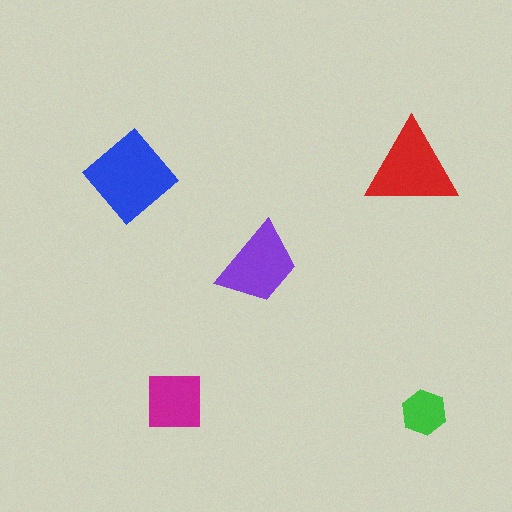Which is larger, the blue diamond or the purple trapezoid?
The blue diamond.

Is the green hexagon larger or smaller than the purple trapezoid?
Smaller.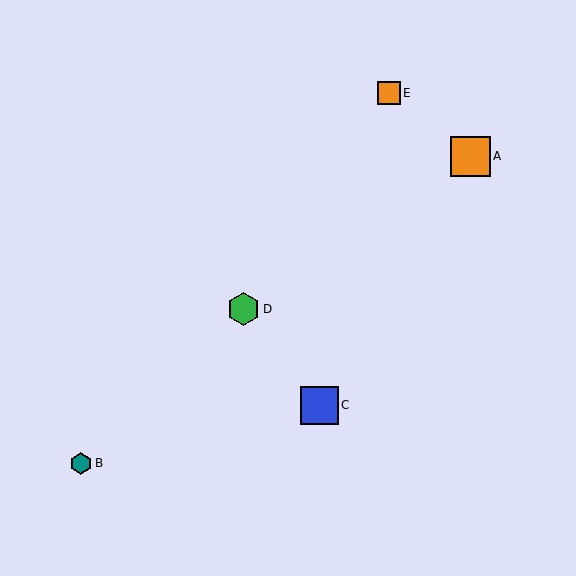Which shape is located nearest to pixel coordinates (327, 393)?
The blue square (labeled C) at (319, 405) is nearest to that location.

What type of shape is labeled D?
Shape D is a green hexagon.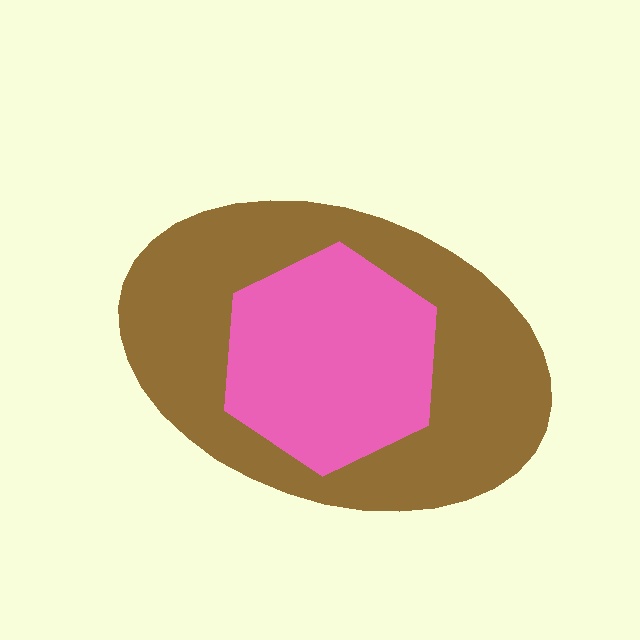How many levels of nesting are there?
2.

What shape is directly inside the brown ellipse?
The pink hexagon.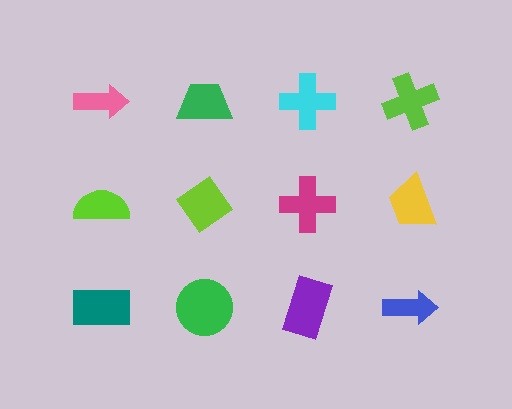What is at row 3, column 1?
A teal rectangle.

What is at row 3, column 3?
A purple rectangle.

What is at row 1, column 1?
A pink arrow.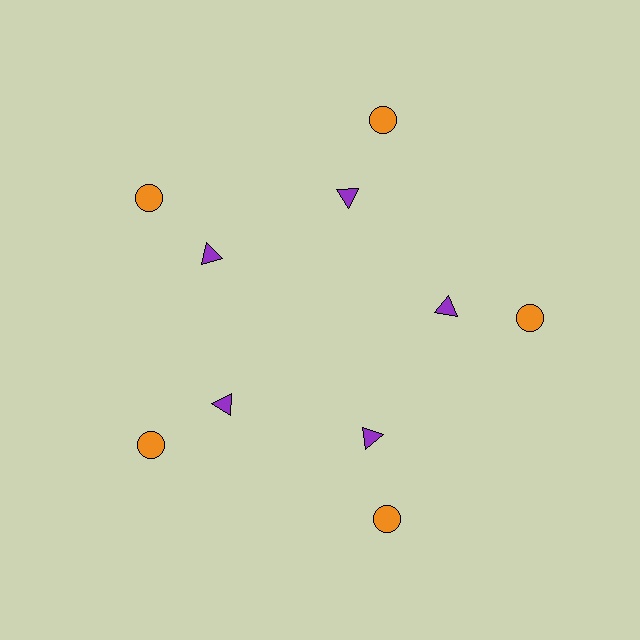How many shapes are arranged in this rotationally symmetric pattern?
There are 10 shapes, arranged in 5 groups of 2.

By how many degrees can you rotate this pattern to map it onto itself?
The pattern maps onto itself every 72 degrees of rotation.